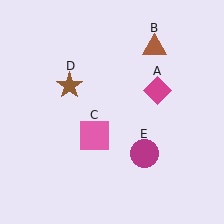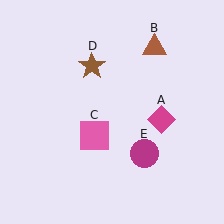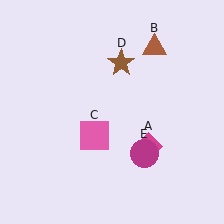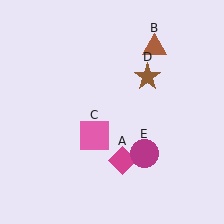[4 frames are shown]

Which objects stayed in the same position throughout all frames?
Brown triangle (object B) and pink square (object C) and magenta circle (object E) remained stationary.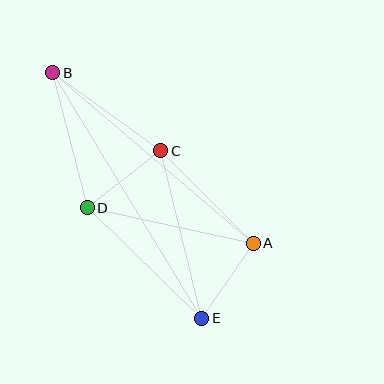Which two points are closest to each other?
Points A and E are closest to each other.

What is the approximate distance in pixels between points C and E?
The distance between C and E is approximately 172 pixels.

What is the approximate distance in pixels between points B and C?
The distance between B and C is approximately 133 pixels.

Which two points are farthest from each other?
Points B and E are farthest from each other.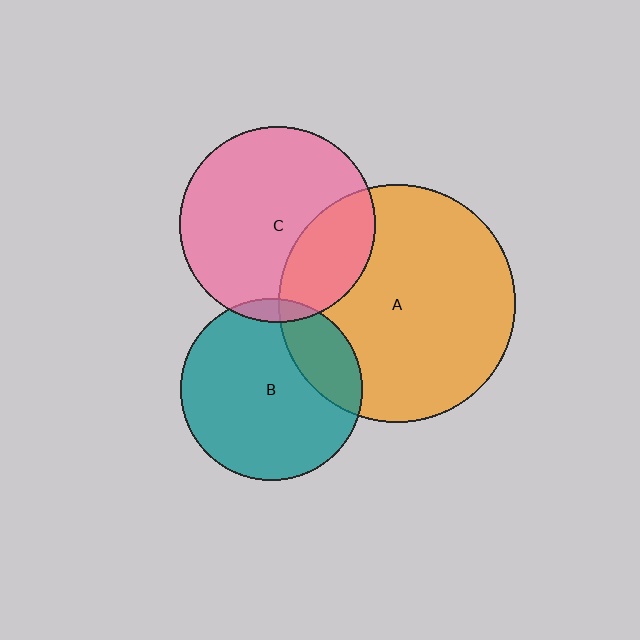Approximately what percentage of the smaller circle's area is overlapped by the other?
Approximately 5%.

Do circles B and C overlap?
Yes.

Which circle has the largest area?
Circle A (orange).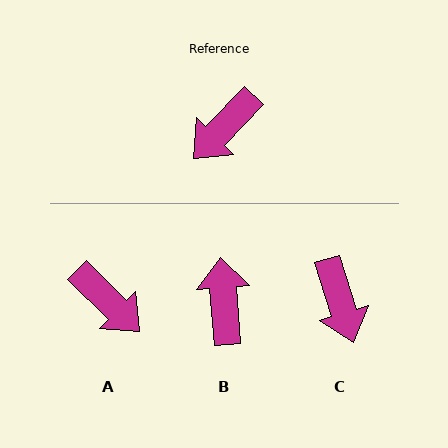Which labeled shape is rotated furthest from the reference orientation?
B, about 132 degrees away.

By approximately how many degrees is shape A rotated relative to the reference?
Approximately 89 degrees counter-clockwise.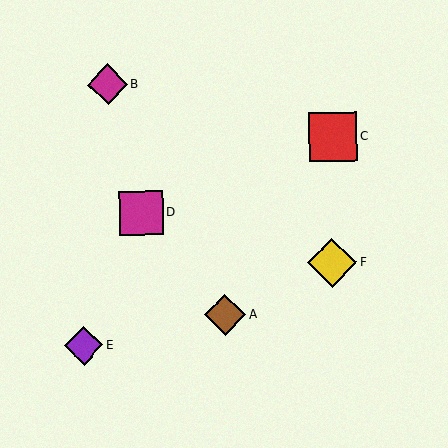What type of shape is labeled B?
Shape B is a magenta diamond.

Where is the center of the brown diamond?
The center of the brown diamond is at (225, 315).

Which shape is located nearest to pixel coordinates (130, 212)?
The magenta square (labeled D) at (141, 213) is nearest to that location.